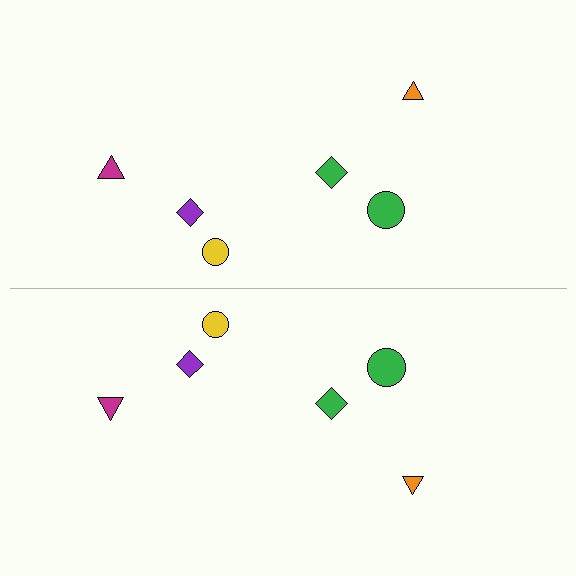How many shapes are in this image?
There are 12 shapes in this image.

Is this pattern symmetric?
Yes, this pattern has bilateral (reflection) symmetry.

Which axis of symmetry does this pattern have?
The pattern has a horizontal axis of symmetry running through the center of the image.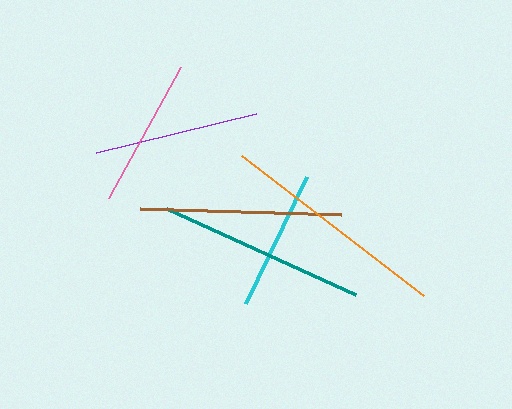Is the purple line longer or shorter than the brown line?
The brown line is longer than the purple line.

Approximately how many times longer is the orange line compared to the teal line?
The orange line is approximately 1.1 times the length of the teal line.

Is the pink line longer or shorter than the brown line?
The brown line is longer than the pink line.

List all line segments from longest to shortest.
From longest to shortest: orange, teal, brown, purple, pink, cyan.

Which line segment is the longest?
The orange line is the longest at approximately 230 pixels.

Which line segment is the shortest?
The cyan line is the shortest at approximately 141 pixels.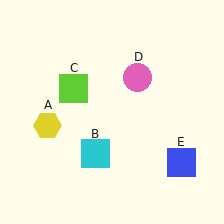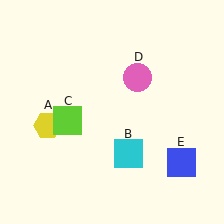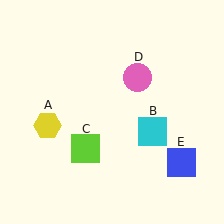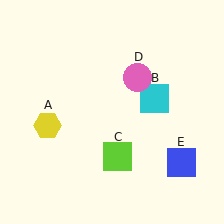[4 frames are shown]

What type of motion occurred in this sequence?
The cyan square (object B), lime square (object C) rotated counterclockwise around the center of the scene.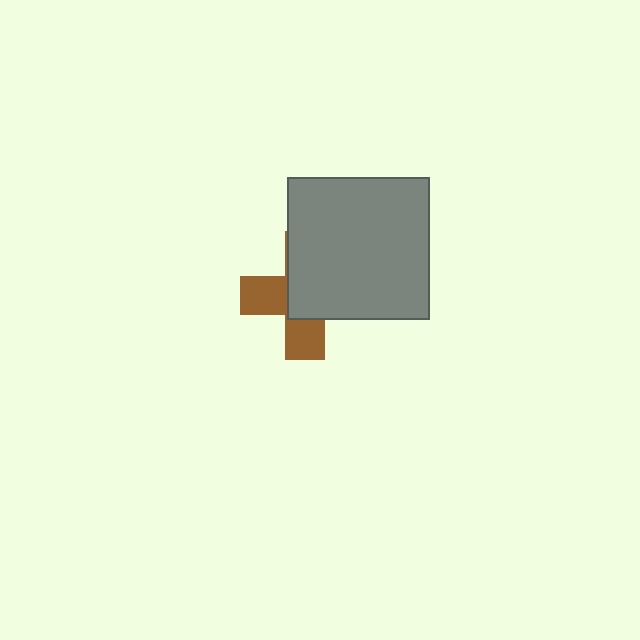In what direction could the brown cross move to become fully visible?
The brown cross could move toward the lower-left. That would shift it out from behind the gray square entirely.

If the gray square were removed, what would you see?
You would see the complete brown cross.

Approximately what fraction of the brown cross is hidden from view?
Roughly 59% of the brown cross is hidden behind the gray square.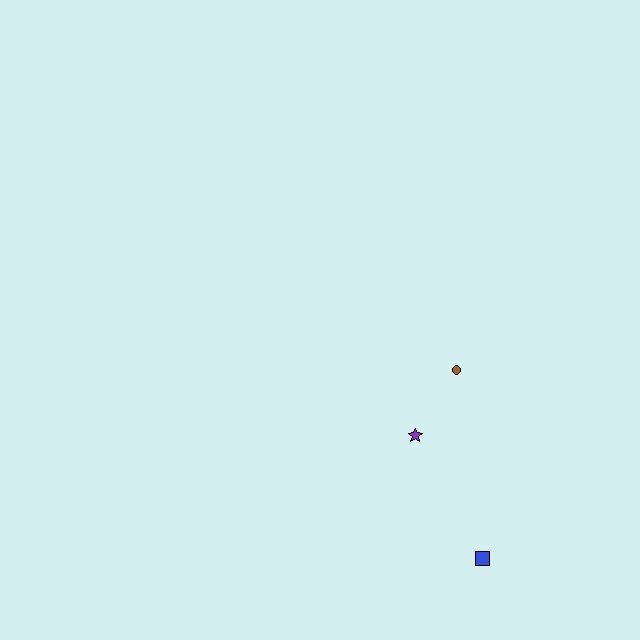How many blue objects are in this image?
There is 1 blue object.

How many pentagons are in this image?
There are no pentagons.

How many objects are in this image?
There are 3 objects.